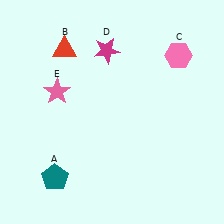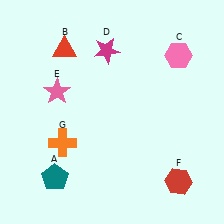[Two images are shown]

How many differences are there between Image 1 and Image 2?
There are 2 differences between the two images.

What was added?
A red hexagon (F), an orange cross (G) were added in Image 2.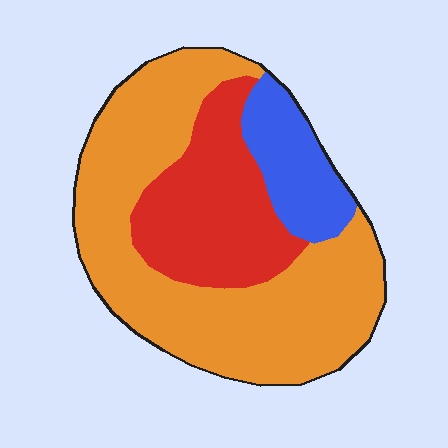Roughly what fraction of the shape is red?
Red covers 27% of the shape.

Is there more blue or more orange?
Orange.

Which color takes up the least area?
Blue, at roughly 15%.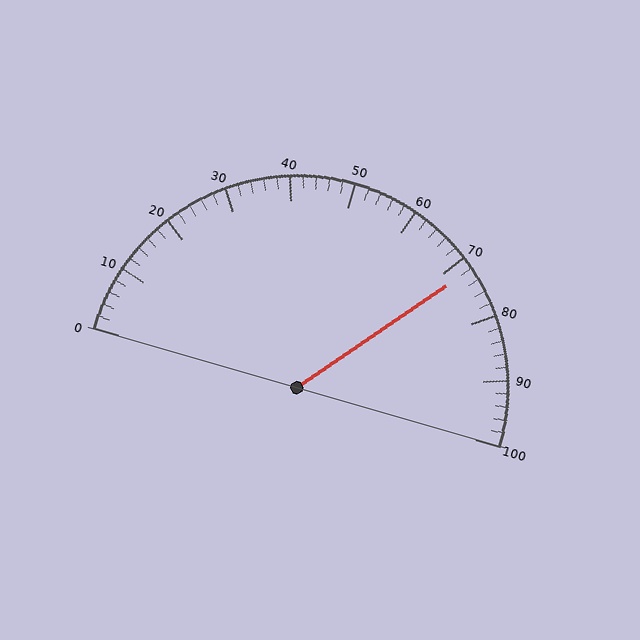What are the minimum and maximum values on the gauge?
The gauge ranges from 0 to 100.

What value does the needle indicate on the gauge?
The needle indicates approximately 72.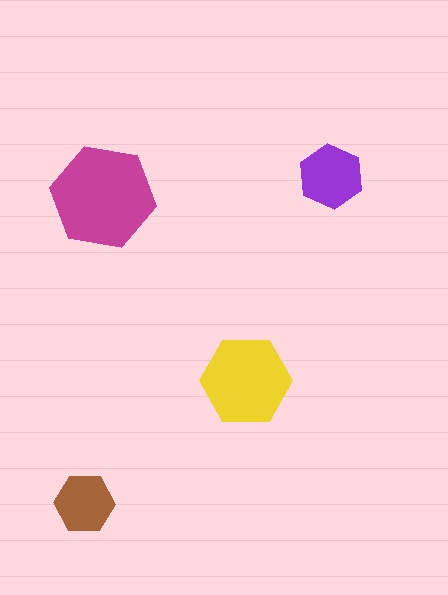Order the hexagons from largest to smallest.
the magenta one, the yellow one, the purple one, the brown one.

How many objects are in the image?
There are 4 objects in the image.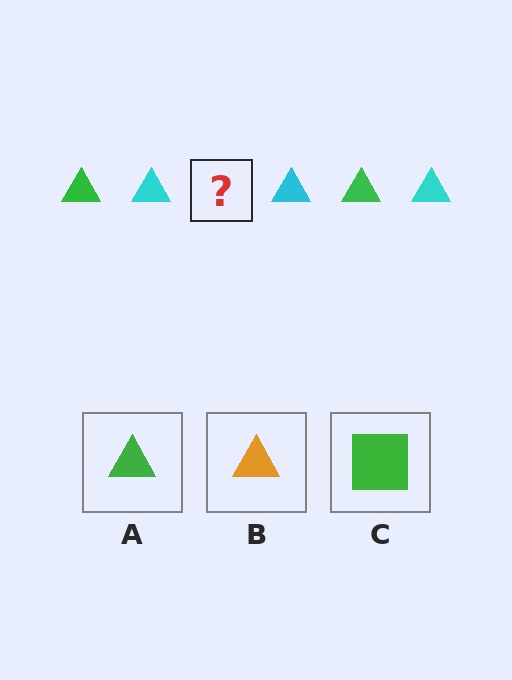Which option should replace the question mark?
Option A.